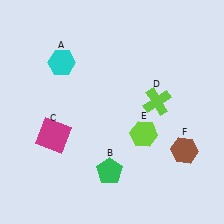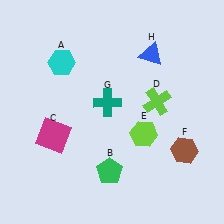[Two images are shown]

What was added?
A teal cross (G), a blue triangle (H) were added in Image 2.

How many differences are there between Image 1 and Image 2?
There are 2 differences between the two images.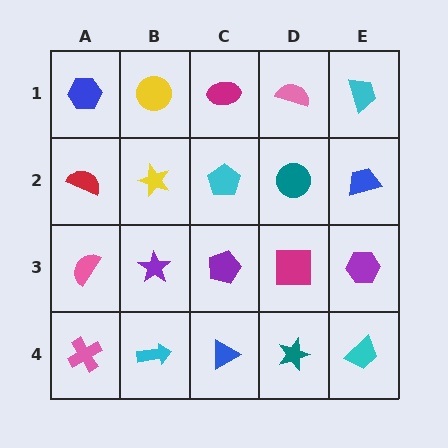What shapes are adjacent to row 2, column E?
A cyan trapezoid (row 1, column E), a purple hexagon (row 3, column E), a teal circle (row 2, column D).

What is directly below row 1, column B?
A yellow star.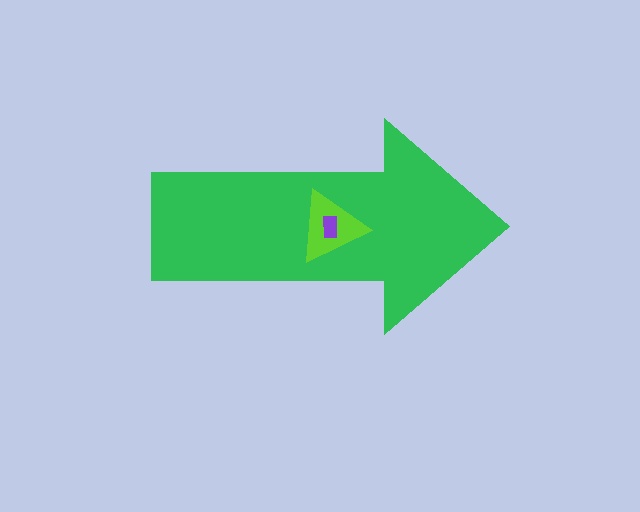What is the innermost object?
The purple rectangle.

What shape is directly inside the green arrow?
The lime triangle.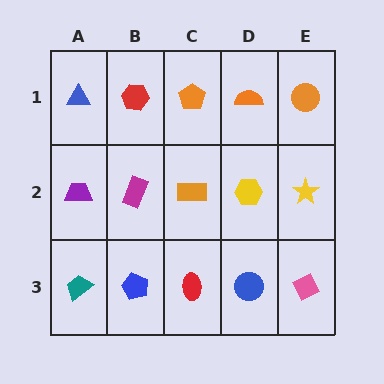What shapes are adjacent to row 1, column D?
A yellow hexagon (row 2, column D), an orange pentagon (row 1, column C), an orange circle (row 1, column E).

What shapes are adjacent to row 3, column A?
A purple trapezoid (row 2, column A), a blue pentagon (row 3, column B).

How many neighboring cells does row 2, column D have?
4.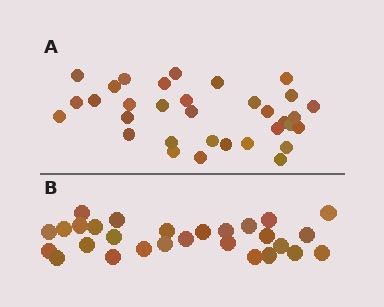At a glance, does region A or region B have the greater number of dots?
Region A (the top region) has more dots.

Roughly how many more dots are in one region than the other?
Region A has about 5 more dots than region B.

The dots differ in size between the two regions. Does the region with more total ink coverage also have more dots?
No. Region B has more total ink coverage because its dots are larger, but region A actually contains more individual dots. Total area can be misleading — the number of items is what matters here.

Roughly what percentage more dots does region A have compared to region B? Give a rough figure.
About 20% more.